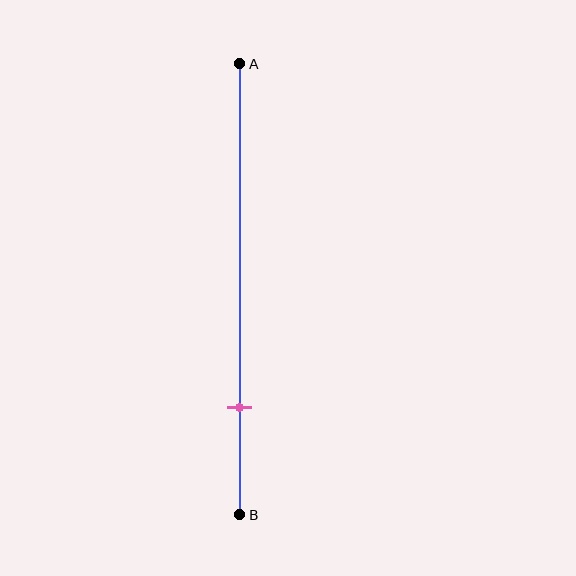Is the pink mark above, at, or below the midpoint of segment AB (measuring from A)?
The pink mark is below the midpoint of segment AB.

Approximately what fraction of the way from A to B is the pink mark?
The pink mark is approximately 75% of the way from A to B.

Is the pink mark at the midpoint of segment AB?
No, the mark is at about 75% from A, not at the 50% midpoint.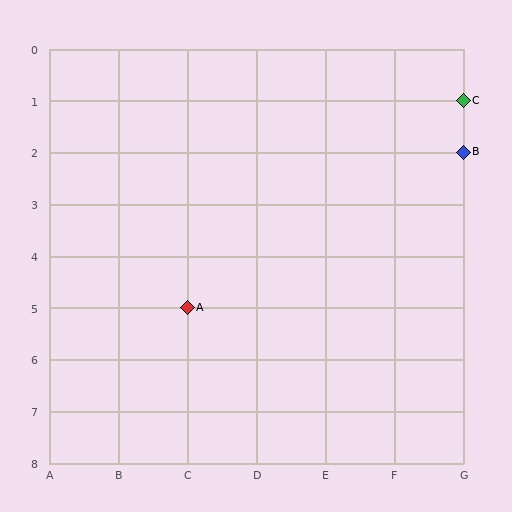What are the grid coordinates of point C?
Point C is at grid coordinates (G, 1).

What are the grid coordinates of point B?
Point B is at grid coordinates (G, 2).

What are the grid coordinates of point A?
Point A is at grid coordinates (C, 5).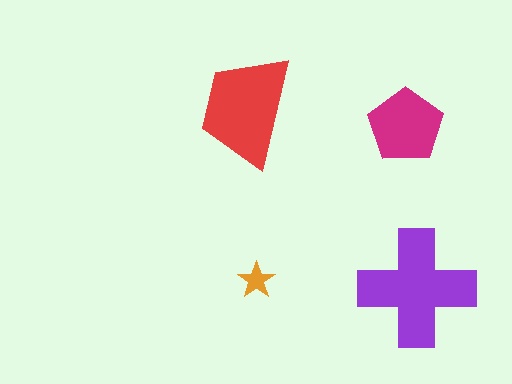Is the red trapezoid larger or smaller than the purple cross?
Smaller.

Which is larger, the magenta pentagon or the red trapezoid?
The red trapezoid.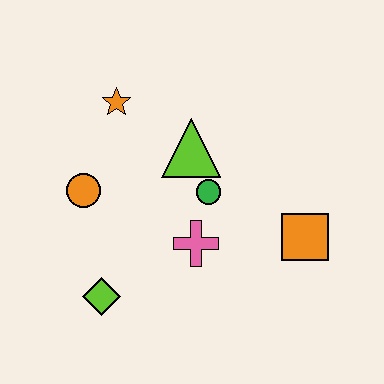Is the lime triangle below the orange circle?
No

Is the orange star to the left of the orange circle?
No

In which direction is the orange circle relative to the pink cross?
The orange circle is to the left of the pink cross.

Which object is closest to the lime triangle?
The green circle is closest to the lime triangle.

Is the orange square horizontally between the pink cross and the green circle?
No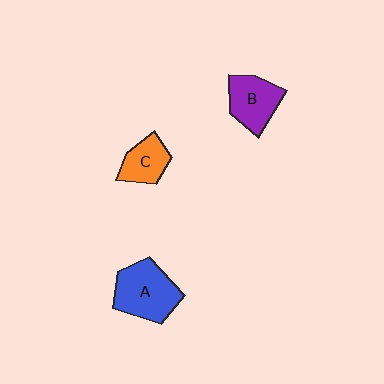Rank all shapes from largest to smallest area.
From largest to smallest: A (blue), B (purple), C (orange).